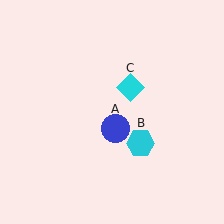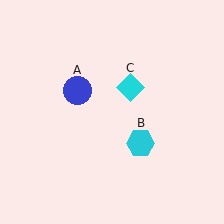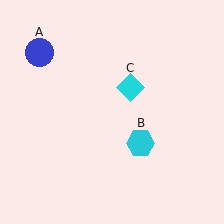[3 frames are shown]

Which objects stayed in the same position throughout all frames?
Cyan hexagon (object B) and cyan diamond (object C) remained stationary.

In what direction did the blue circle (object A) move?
The blue circle (object A) moved up and to the left.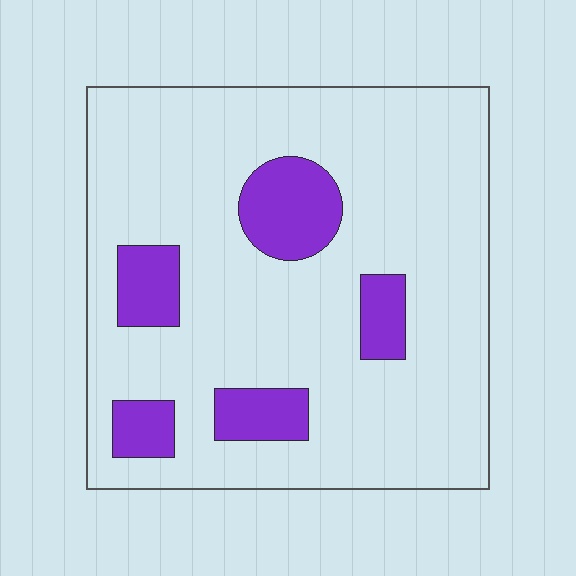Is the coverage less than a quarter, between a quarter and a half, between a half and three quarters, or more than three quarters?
Less than a quarter.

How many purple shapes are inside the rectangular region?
5.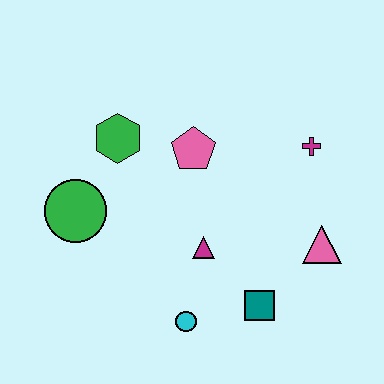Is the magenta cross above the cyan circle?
Yes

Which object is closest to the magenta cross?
The pink triangle is closest to the magenta cross.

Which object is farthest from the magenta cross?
The green circle is farthest from the magenta cross.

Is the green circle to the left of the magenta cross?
Yes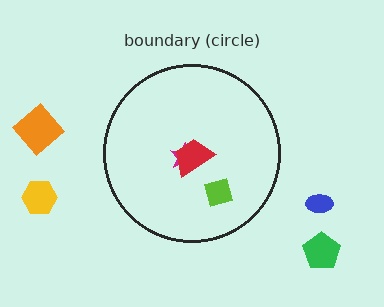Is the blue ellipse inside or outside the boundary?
Outside.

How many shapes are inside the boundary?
3 inside, 4 outside.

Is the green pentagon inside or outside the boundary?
Outside.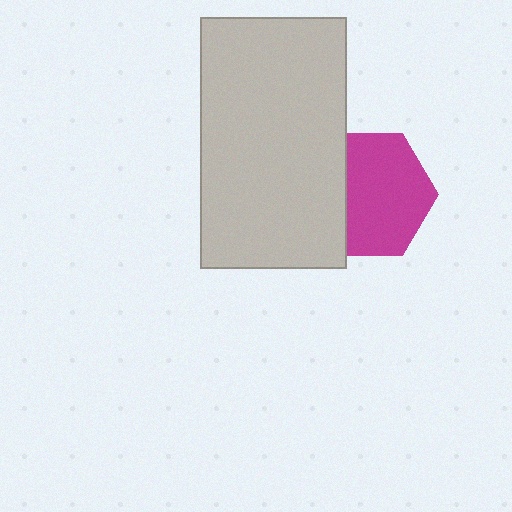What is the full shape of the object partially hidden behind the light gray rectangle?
The partially hidden object is a magenta hexagon.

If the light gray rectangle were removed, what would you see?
You would see the complete magenta hexagon.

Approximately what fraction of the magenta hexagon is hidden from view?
Roughly 31% of the magenta hexagon is hidden behind the light gray rectangle.